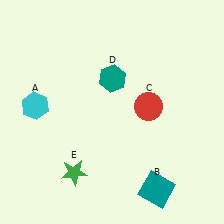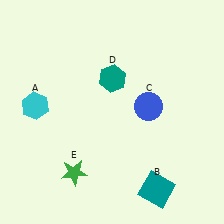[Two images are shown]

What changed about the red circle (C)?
In Image 1, C is red. In Image 2, it changed to blue.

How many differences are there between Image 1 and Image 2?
There is 1 difference between the two images.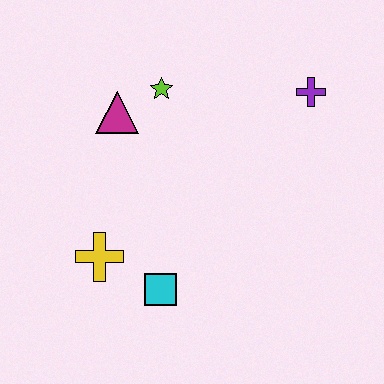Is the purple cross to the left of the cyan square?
No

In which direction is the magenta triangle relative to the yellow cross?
The magenta triangle is above the yellow cross.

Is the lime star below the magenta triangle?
No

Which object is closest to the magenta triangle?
The lime star is closest to the magenta triangle.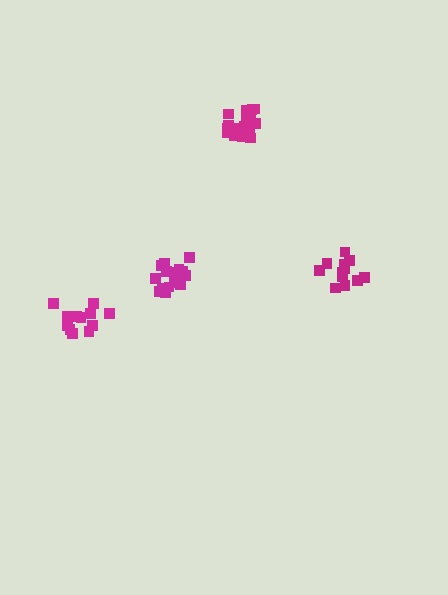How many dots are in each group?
Group 1: 12 dots, Group 2: 17 dots, Group 3: 18 dots, Group 4: 12 dots (59 total).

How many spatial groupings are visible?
There are 4 spatial groupings.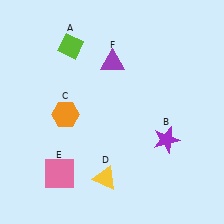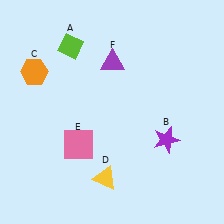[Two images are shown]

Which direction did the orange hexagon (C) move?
The orange hexagon (C) moved up.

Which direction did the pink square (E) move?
The pink square (E) moved up.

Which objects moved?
The objects that moved are: the orange hexagon (C), the pink square (E).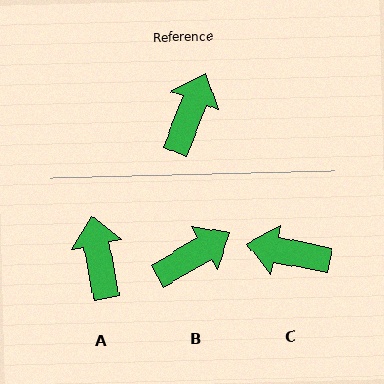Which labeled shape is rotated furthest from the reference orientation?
C, about 100 degrees away.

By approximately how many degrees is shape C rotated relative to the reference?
Approximately 100 degrees counter-clockwise.